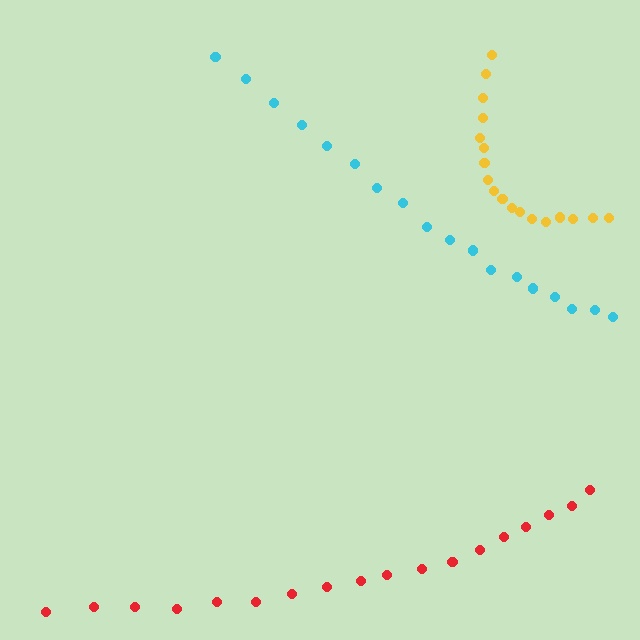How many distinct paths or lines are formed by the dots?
There are 3 distinct paths.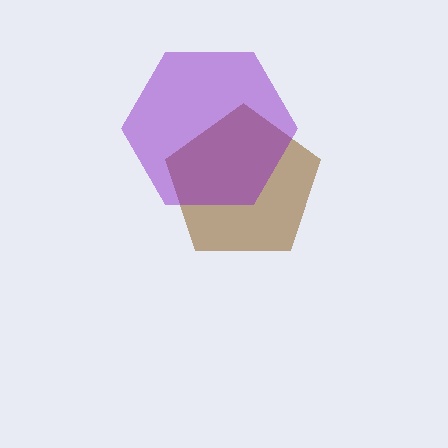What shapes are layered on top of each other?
The layered shapes are: a brown pentagon, a purple hexagon.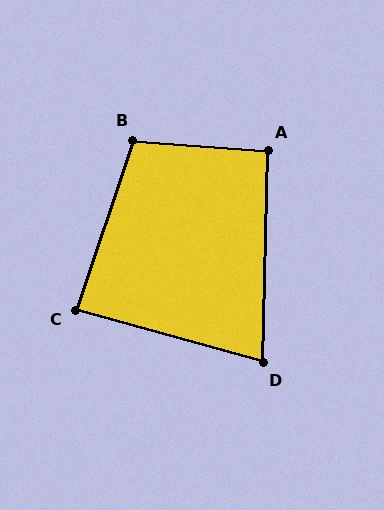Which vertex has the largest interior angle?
B, at approximately 104 degrees.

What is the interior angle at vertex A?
Approximately 93 degrees (approximately right).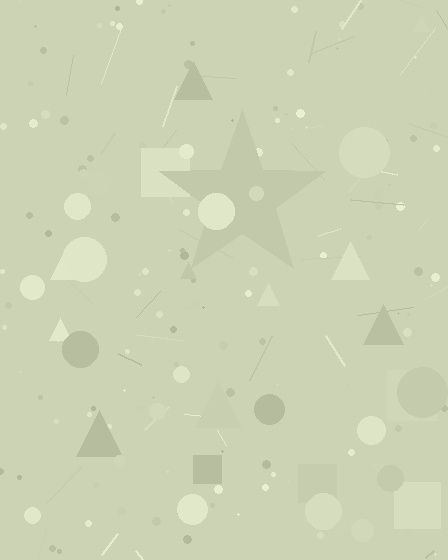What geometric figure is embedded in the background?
A star is embedded in the background.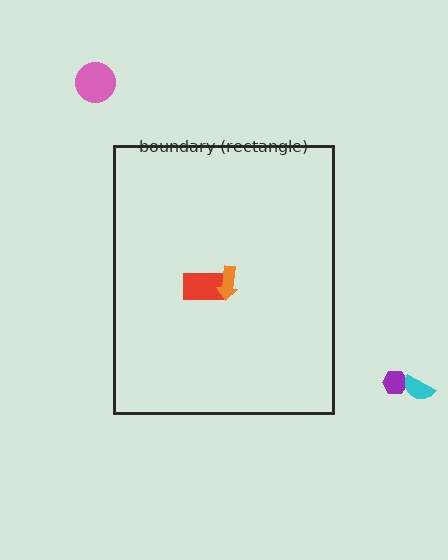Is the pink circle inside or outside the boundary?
Outside.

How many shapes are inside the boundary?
2 inside, 3 outside.